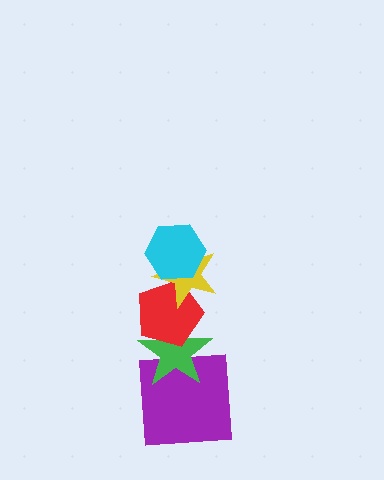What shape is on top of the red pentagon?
The yellow star is on top of the red pentagon.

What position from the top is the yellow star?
The yellow star is 2nd from the top.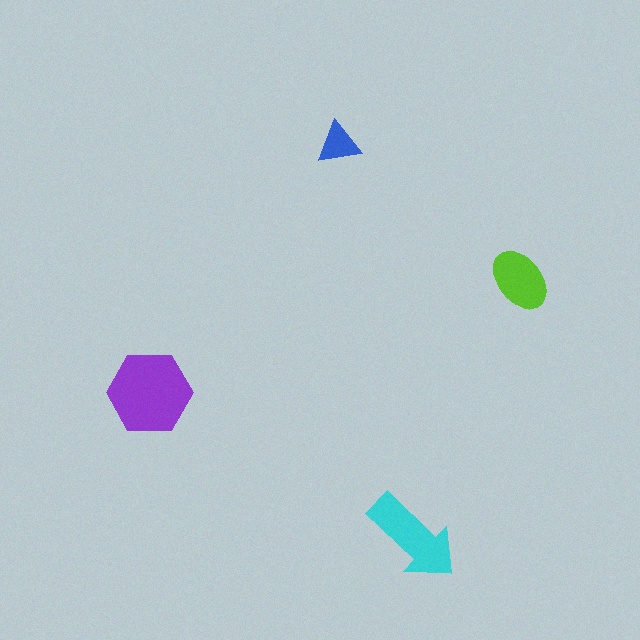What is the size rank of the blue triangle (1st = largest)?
4th.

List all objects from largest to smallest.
The purple hexagon, the cyan arrow, the lime ellipse, the blue triangle.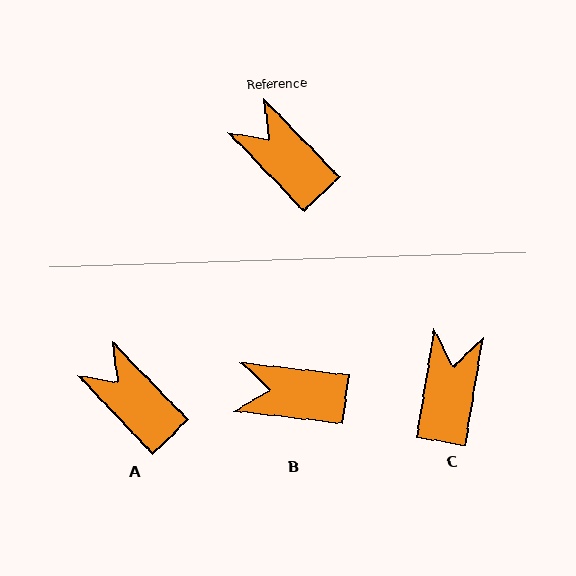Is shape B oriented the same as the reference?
No, it is off by about 39 degrees.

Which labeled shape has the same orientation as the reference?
A.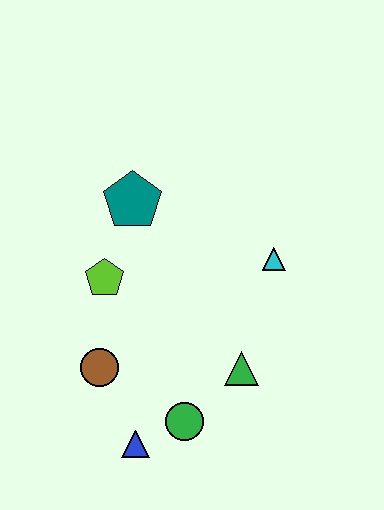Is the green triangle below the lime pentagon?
Yes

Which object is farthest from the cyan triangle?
The blue triangle is farthest from the cyan triangle.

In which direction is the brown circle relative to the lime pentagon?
The brown circle is below the lime pentagon.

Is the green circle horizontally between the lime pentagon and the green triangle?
Yes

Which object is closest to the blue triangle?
The green circle is closest to the blue triangle.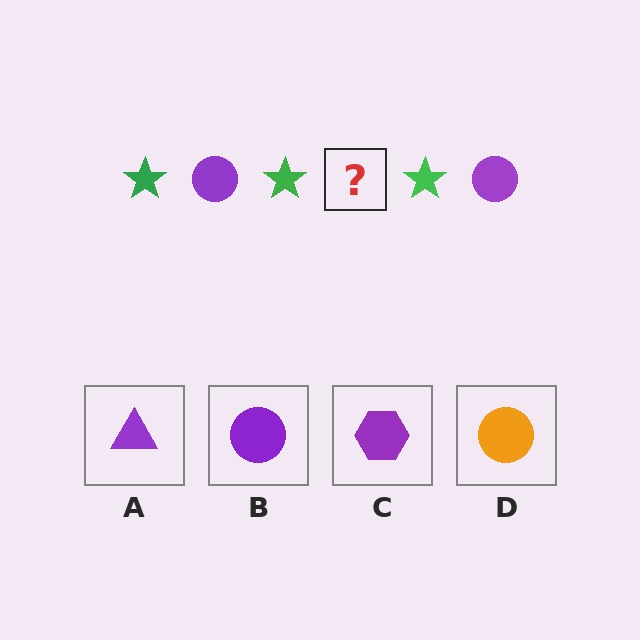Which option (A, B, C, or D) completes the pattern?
B.